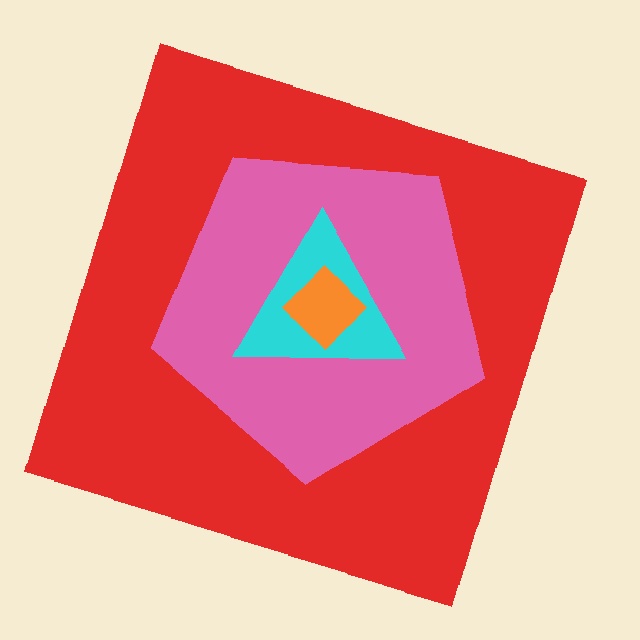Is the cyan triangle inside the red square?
Yes.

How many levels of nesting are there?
4.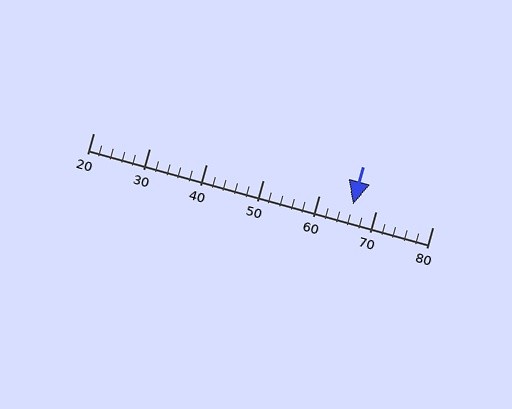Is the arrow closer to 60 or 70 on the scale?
The arrow is closer to 70.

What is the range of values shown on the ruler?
The ruler shows values from 20 to 80.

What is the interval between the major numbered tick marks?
The major tick marks are spaced 10 units apart.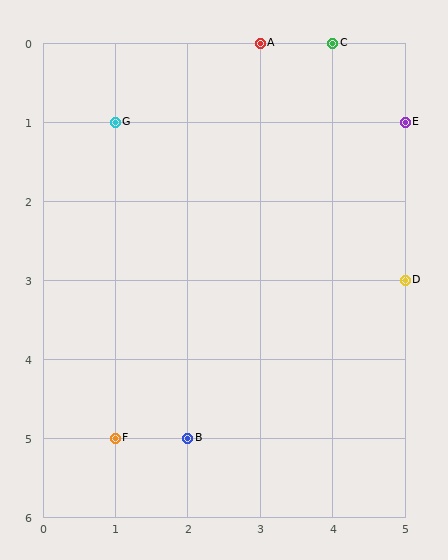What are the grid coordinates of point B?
Point B is at grid coordinates (2, 5).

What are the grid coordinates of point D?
Point D is at grid coordinates (5, 3).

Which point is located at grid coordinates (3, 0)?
Point A is at (3, 0).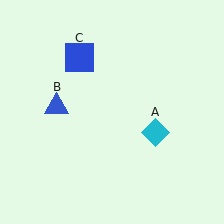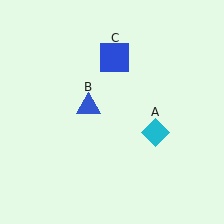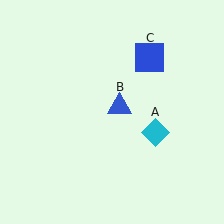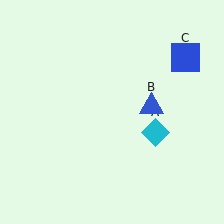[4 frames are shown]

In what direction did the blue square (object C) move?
The blue square (object C) moved right.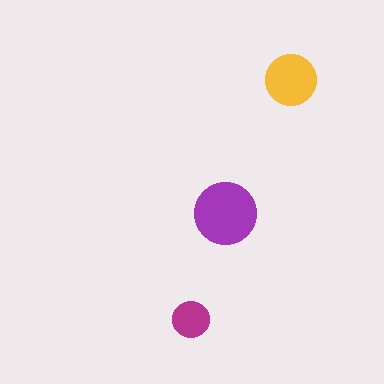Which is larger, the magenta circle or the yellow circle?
The yellow one.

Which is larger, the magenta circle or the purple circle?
The purple one.